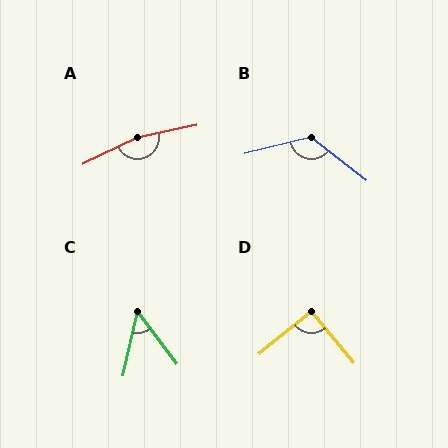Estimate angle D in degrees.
Approximately 91 degrees.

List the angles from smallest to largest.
C (50°), D (91°), B (128°), A (166°).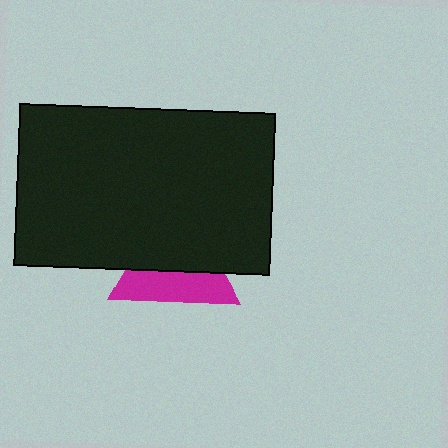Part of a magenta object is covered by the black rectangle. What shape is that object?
It is a triangle.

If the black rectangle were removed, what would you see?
You would see the complete magenta triangle.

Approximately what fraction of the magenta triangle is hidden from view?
Roughly 55% of the magenta triangle is hidden behind the black rectangle.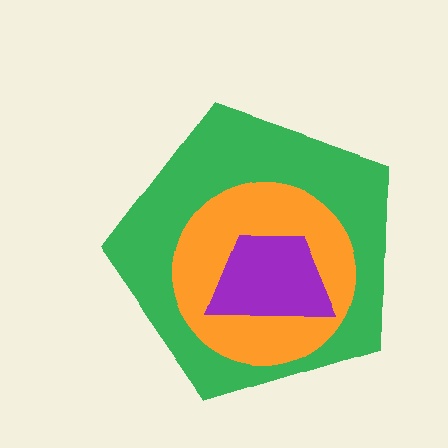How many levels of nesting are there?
3.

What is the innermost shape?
The purple trapezoid.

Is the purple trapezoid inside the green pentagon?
Yes.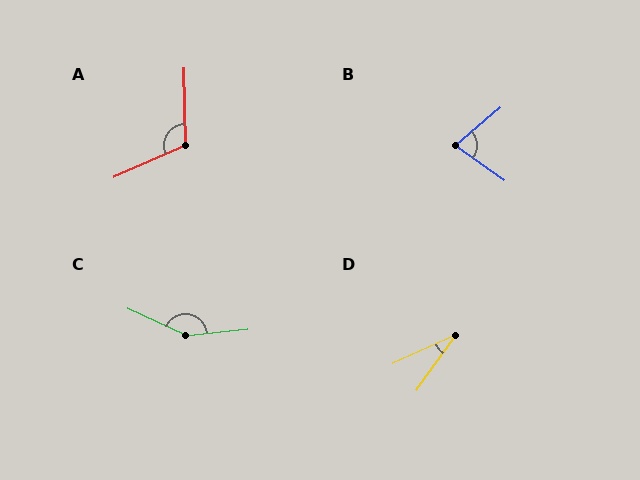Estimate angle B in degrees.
Approximately 76 degrees.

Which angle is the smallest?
D, at approximately 30 degrees.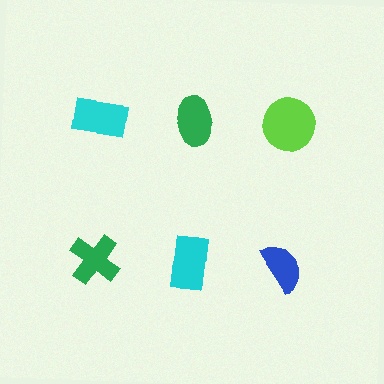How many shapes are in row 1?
3 shapes.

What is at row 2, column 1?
A green cross.